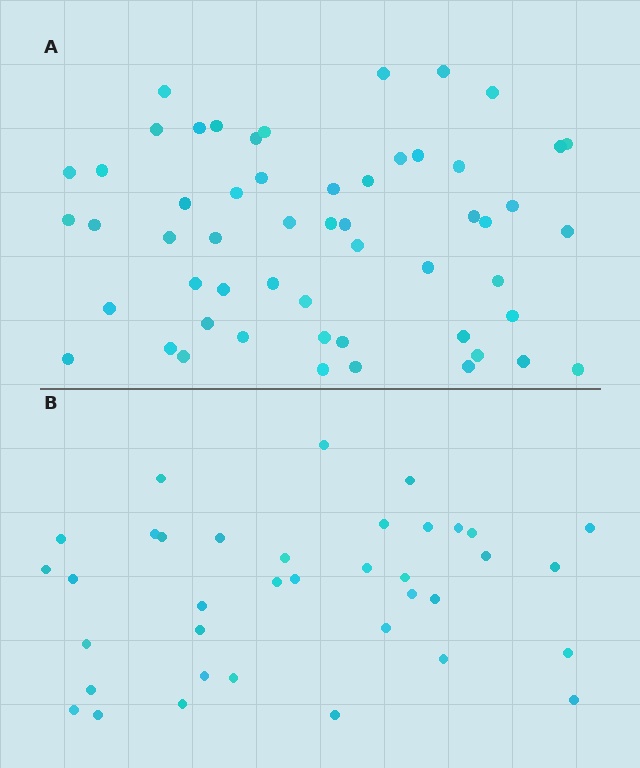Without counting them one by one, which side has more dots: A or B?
Region A (the top region) has more dots.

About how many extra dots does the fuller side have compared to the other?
Region A has approximately 20 more dots than region B.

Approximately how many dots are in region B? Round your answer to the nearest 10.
About 40 dots. (The exact count is 37, which rounds to 40.)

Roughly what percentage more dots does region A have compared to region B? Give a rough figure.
About 50% more.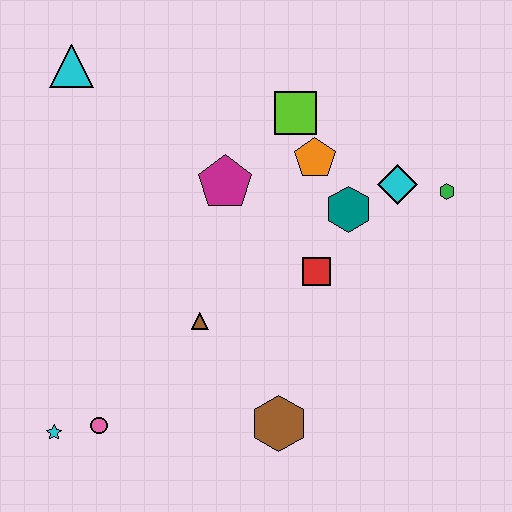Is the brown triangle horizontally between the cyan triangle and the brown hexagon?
Yes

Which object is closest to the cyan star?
The pink circle is closest to the cyan star.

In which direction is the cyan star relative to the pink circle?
The cyan star is to the left of the pink circle.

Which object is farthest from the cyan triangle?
The brown hexagon is farthest from the cyan triangle.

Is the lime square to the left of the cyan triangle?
No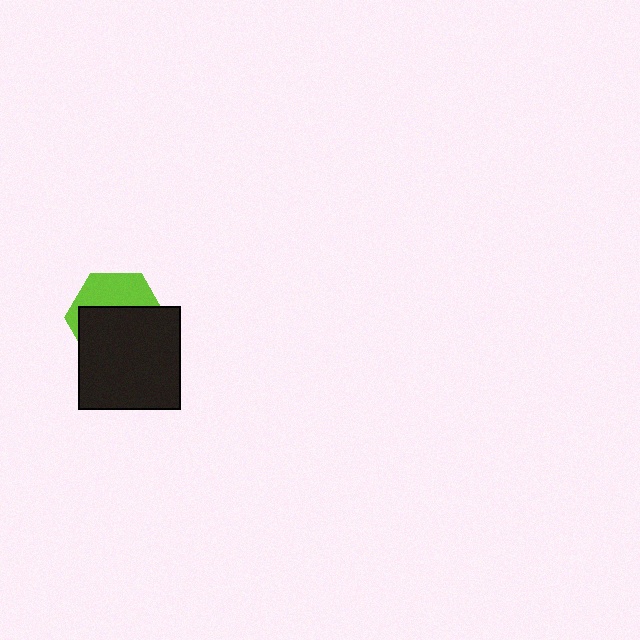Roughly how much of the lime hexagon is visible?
A small part of it is visible (roughly 36%).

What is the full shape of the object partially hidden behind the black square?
The partially hidden object is a lime hexagon.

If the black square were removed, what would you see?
You would see the complete lime hexagon.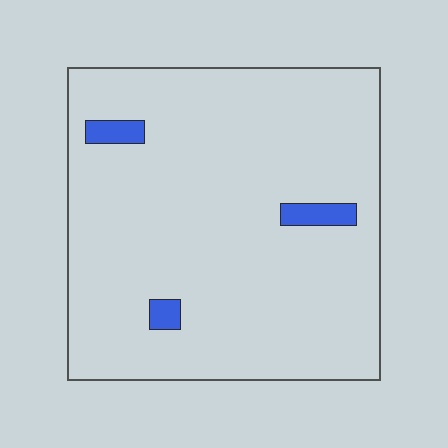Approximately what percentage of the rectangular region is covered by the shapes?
Approximately 5%.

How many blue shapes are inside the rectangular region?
3.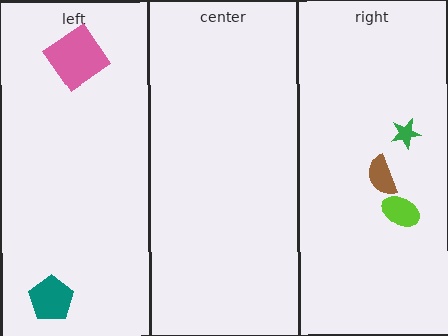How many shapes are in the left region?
2.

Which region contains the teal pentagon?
The left region.